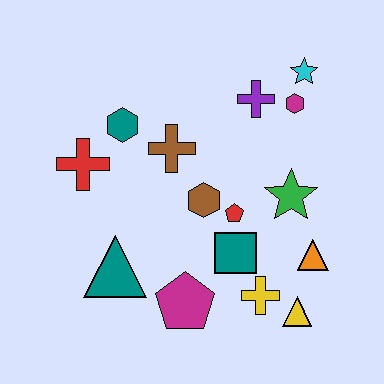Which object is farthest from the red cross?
The yellow triangle is farthest from the red cross.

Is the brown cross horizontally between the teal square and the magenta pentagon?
No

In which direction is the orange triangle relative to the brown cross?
The orange triangle is to the right of the brown cross.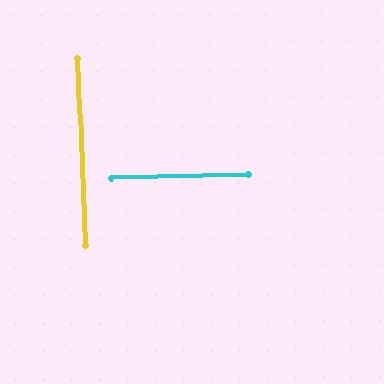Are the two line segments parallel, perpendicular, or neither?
Perpendicular — they meet at approximately 89°.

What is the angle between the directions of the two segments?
Approximately 89 degrees.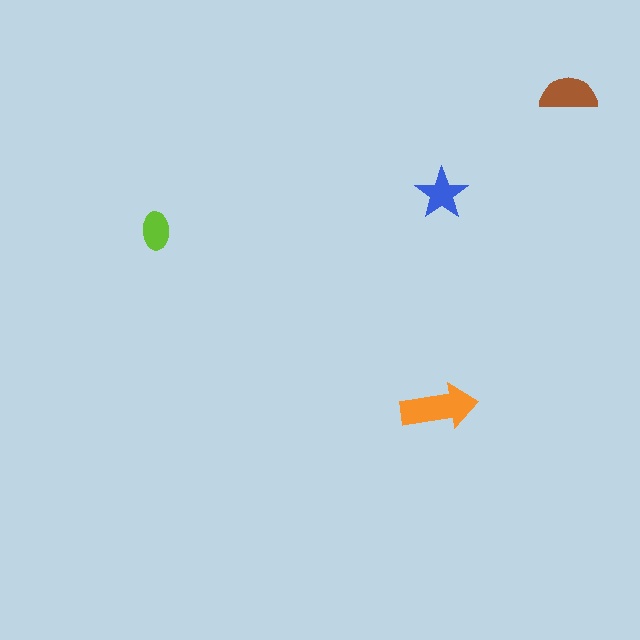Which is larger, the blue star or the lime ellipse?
The blue star.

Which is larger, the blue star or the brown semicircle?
The brown semicircle.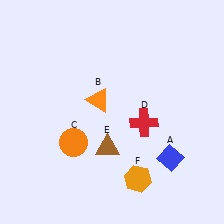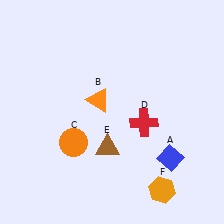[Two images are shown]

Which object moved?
The orange hexagon (F) moved right.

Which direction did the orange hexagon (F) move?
The orange hexagon (F) moved right.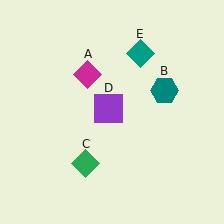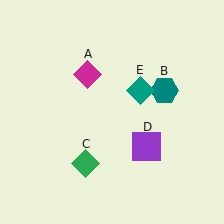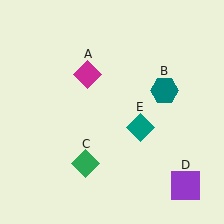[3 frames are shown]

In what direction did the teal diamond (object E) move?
The teal diamond (object E) moved down.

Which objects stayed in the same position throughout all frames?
Magenta diamond (object A) and teal hexagon (object B) and green diamond (object C) remained stationary.